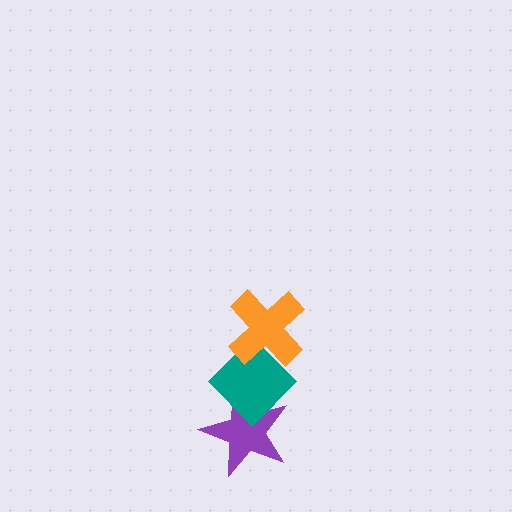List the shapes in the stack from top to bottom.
From top to bottom: the orange cross, the teal diamond, the purple star.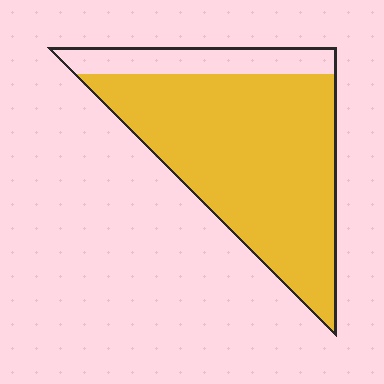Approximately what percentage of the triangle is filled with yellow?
Approximately 80%.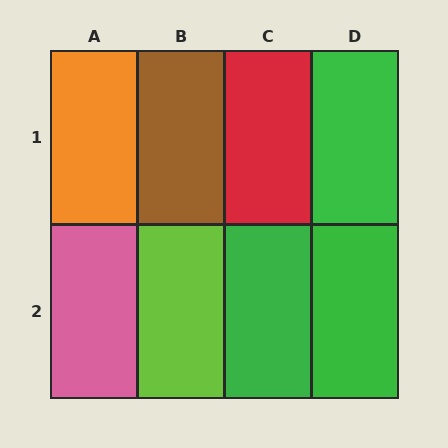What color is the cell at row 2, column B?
Lime.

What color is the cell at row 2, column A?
Pink.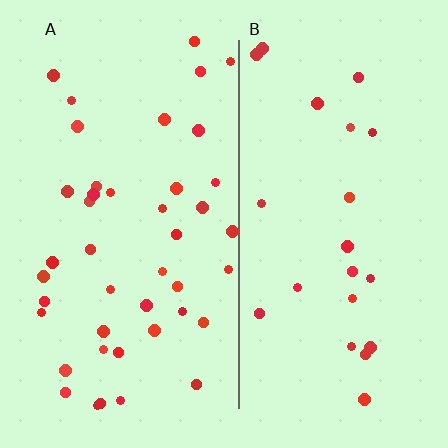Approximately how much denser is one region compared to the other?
Approximately 1.9× — region A over region B.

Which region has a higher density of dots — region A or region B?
A (the left).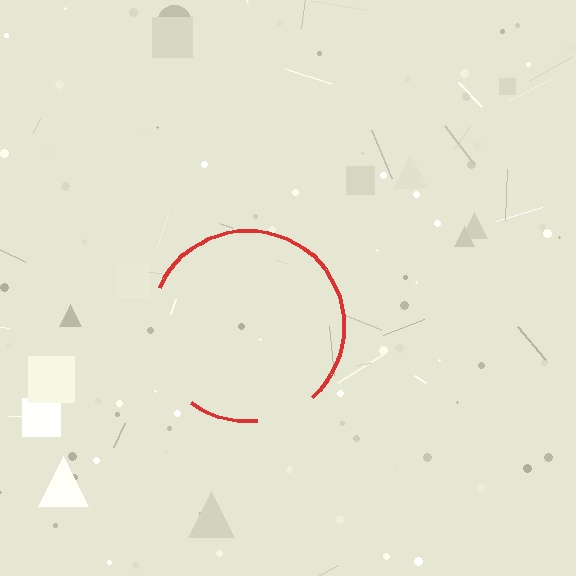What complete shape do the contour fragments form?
The contour fragments form a circle.